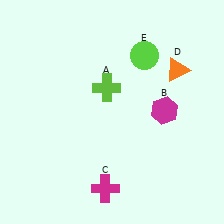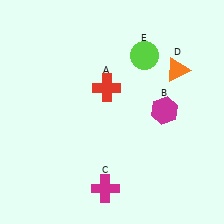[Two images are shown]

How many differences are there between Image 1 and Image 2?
There is 1 difference between the two images.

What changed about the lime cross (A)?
In Image 1, A is lime. In Image 2, it changed to red.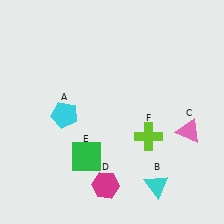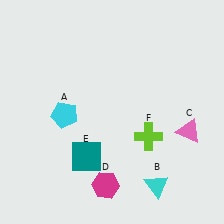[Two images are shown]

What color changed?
The square (E) changed from green in Image 1 to teal in Image 2.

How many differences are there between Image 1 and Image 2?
There is 1 difference between the two images.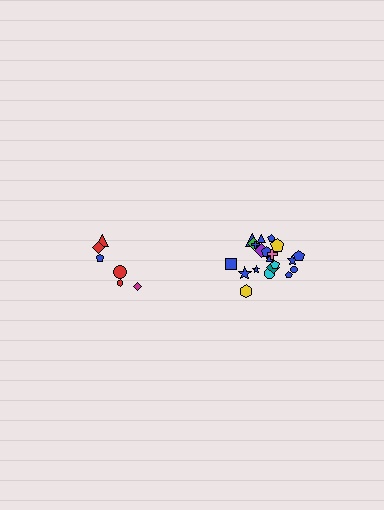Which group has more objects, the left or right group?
The right group.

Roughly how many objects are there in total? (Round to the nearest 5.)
Roughly 30 objects in total.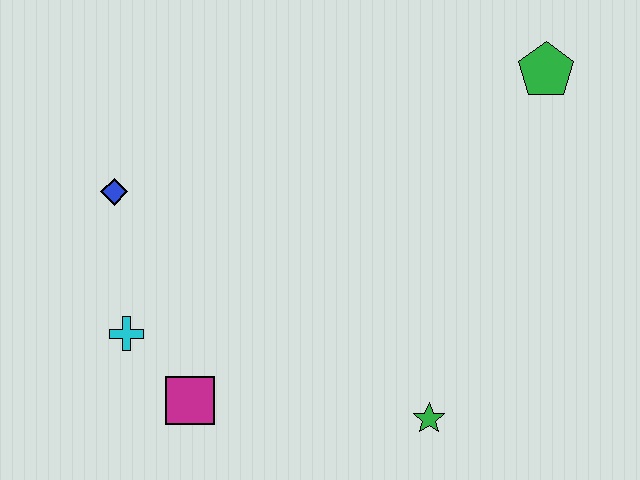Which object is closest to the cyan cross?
The magenta square is closest to the cyan cross.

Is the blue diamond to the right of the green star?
No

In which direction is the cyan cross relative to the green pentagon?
The cyan cross is to the left of the green pentagon.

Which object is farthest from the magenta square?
The green pentagon is farthest from the magenta square.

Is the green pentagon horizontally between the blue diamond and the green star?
No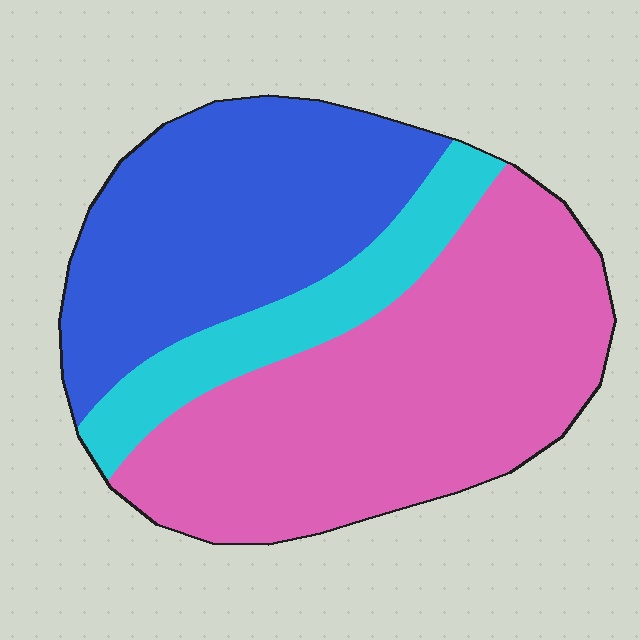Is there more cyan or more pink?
Pink.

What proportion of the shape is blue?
Blue covers 35% of the shape.